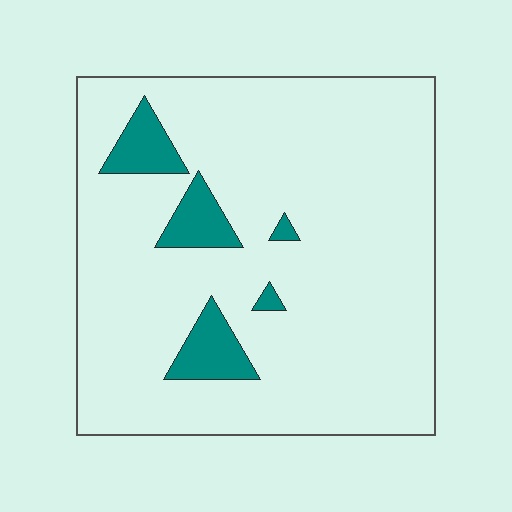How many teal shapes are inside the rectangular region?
5.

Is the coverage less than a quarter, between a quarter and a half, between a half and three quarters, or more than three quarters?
Less than a quarter.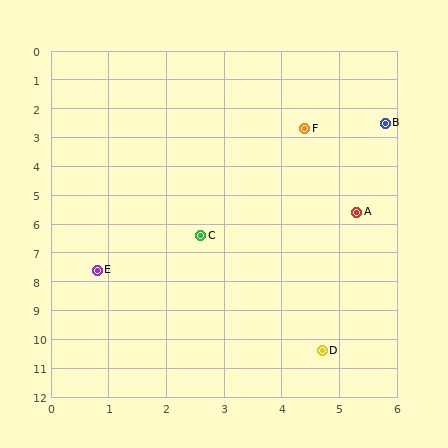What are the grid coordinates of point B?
Point B is at approximately (5.8, 2.5).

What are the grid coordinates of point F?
Point F is at approximately (4.4, 2.7).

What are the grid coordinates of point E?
Point E is at approximately (0.8, 7.6).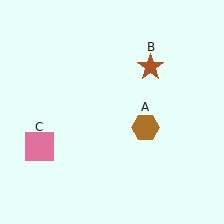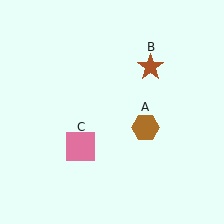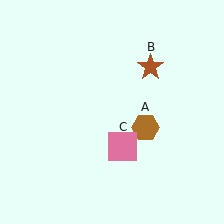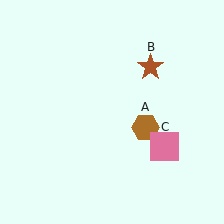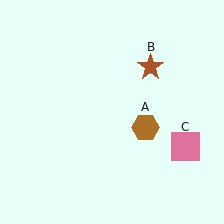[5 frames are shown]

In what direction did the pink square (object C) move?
The pink square (object C) moved right.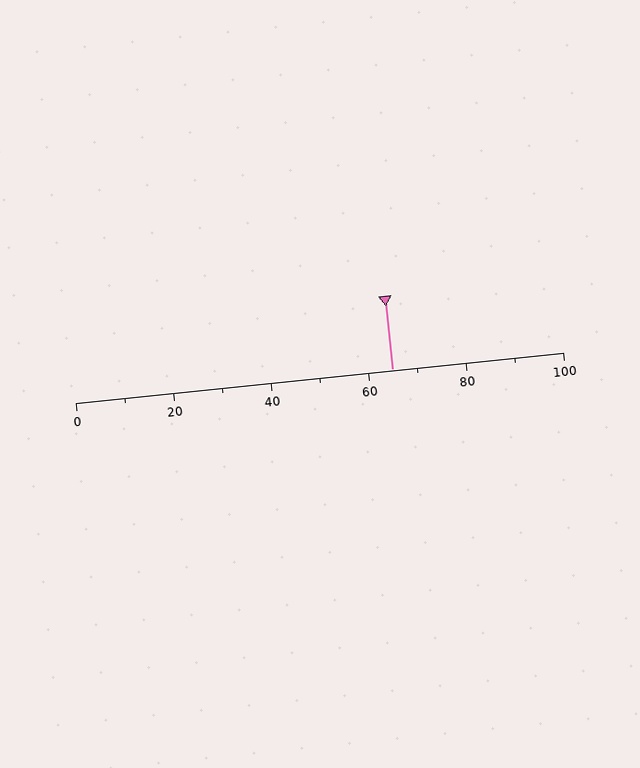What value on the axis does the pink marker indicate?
The marker indicates approximately 65.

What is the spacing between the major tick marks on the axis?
The major ticks are spaced 20 apart.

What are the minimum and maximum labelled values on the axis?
The axis runs from 0 to 100.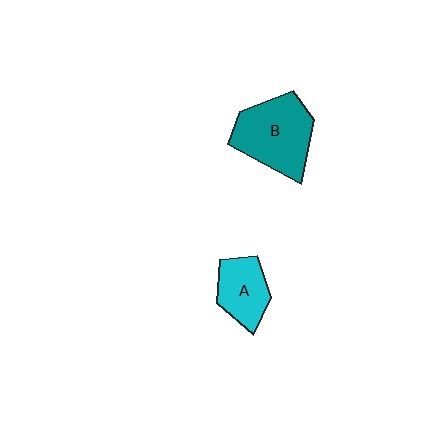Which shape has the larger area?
Shape B (teal).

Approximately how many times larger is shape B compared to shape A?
Approximately 1.7 times.